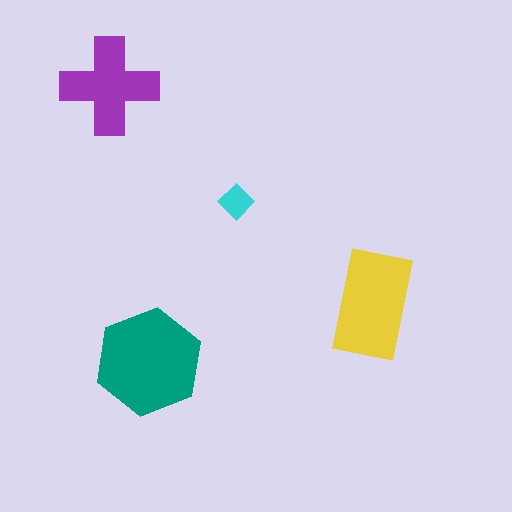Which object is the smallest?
The cyan diamond.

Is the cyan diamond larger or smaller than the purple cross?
Smaller.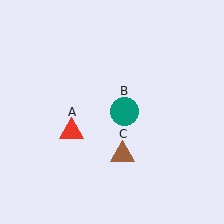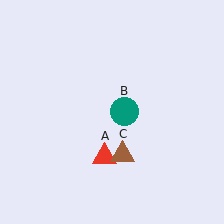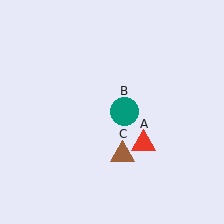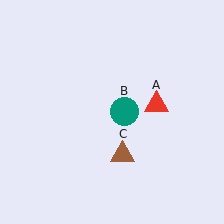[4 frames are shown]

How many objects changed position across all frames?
1 object changed position: red triangle (object A).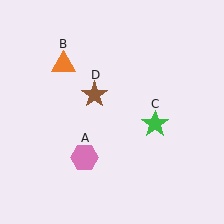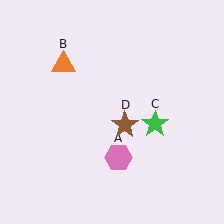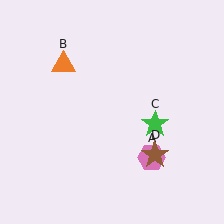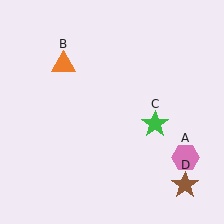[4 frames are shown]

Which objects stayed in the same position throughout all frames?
Orange triangle (object B) and green star (object C) remained stationary.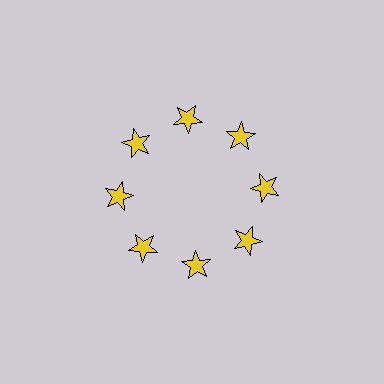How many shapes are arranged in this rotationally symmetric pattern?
There are 8 shapes, arranged in 8 groups of 1.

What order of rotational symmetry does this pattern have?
This pattern has 8-fold rotational symmetry.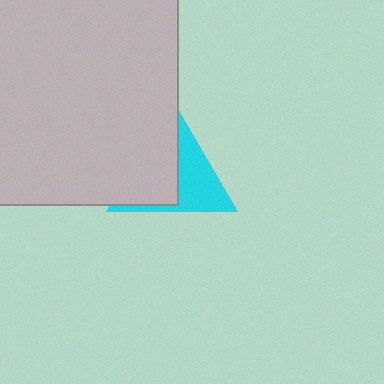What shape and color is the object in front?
The object in front is a light gray square.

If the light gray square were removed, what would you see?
You would see the complete cyan triangle.